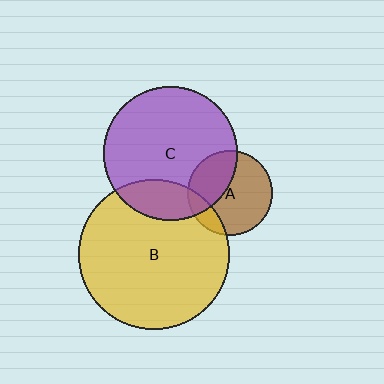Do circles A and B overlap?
Yes.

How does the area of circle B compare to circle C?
Approximately 1.3 times.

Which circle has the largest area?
Circle B (yellow).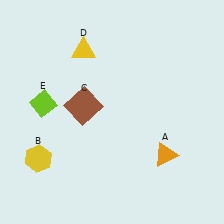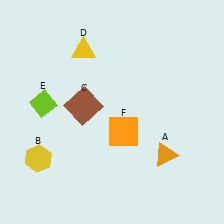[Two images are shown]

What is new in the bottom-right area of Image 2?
An orange square (F) was added in the bottom-right area of Image 2.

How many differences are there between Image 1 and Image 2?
There is 1 difference between the two images.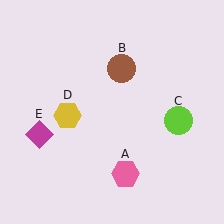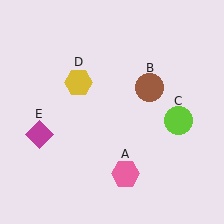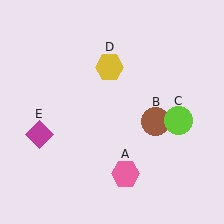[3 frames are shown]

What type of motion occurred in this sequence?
The brown circle (object B), yellow hexagon (object D) rotated clockwise around the center of the scene.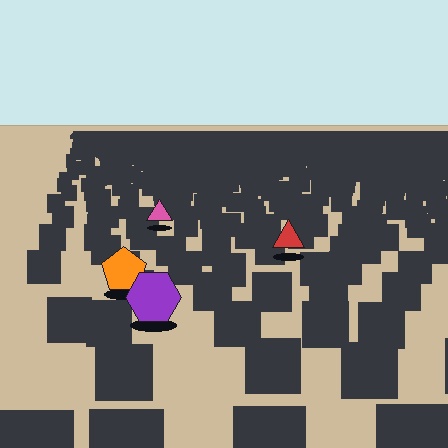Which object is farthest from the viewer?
The pink triangle is farthest from the viewer. It appears smaller and the ground texture around it is denser.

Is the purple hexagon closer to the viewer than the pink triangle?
Yes. The purple hexagon is closer — you can tell from the texture gradient: the ground texture is coarser near it.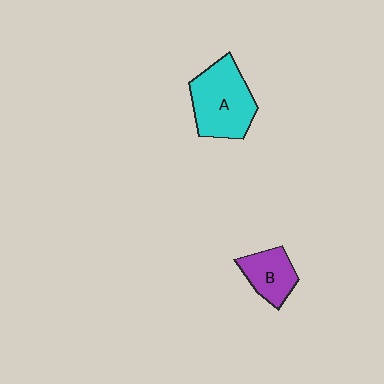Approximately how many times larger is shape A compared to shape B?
Approximately 1.7 times.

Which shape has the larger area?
Shape A (cyan).